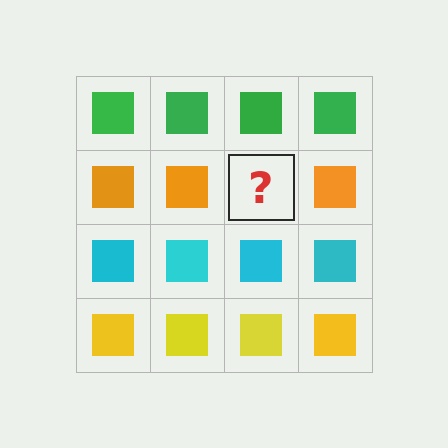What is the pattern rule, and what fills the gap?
The rule is that each row has a consistent color. The gap should be filled with an orange square.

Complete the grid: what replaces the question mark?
The question mark should be replaced with an orange square.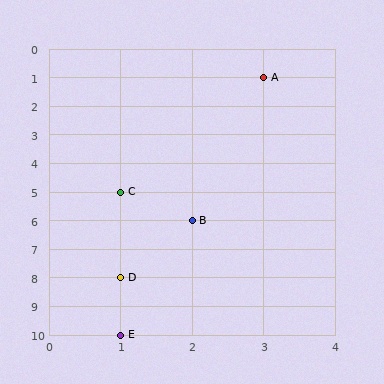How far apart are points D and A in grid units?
Points D and A are 2 columns and 7 rows apart (about 7.3 grid units diagonally).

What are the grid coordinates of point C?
Point C is at grid coordinates (1, 5).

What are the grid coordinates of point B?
Point B is at grid coordinates (2, 6).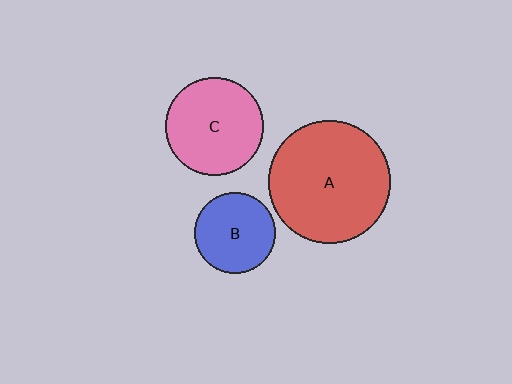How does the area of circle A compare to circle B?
Approximately 2.3 times.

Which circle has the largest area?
Circle A (red).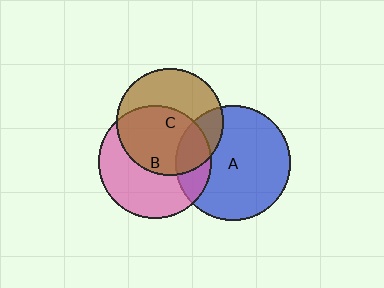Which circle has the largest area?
Circle A (blue).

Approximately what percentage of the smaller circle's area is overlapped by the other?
Approximately 20%.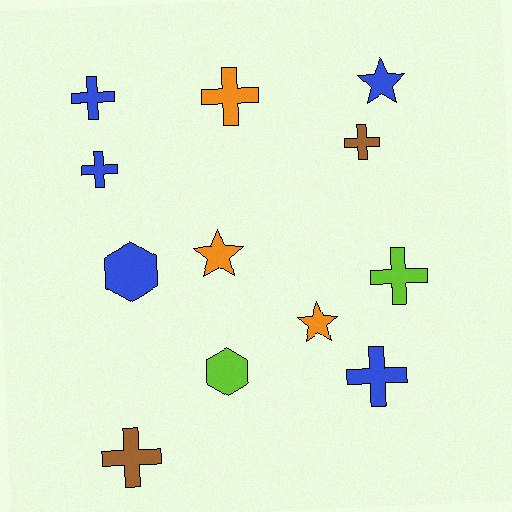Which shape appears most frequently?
Cross, with 7 objects.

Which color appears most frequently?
Blue, with 5 objects.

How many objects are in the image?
There are 12 objects.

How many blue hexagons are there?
There is 1 blue hexagon.